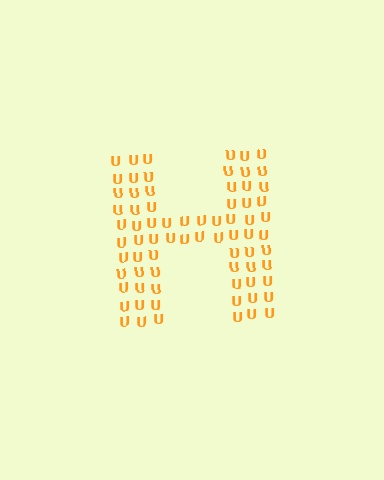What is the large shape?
The large shape is the letter H.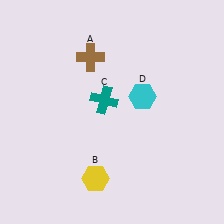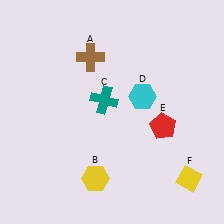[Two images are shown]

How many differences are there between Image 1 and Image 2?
There are 2 differences between the two images.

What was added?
A red pentagon (E), a yellow diamond (F) were added in Image 2.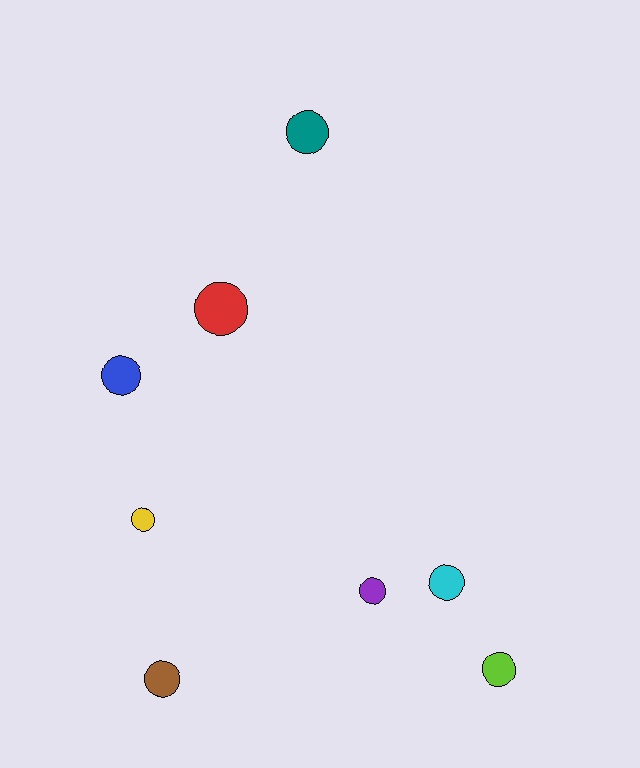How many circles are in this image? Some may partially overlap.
There are 8 circles.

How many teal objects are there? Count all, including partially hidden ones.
There is 1 teal object.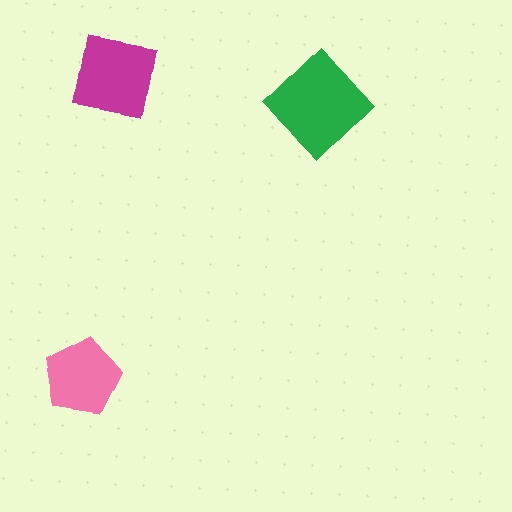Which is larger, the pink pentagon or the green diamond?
The green diamond.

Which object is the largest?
The green diamond.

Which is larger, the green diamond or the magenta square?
The green diamond.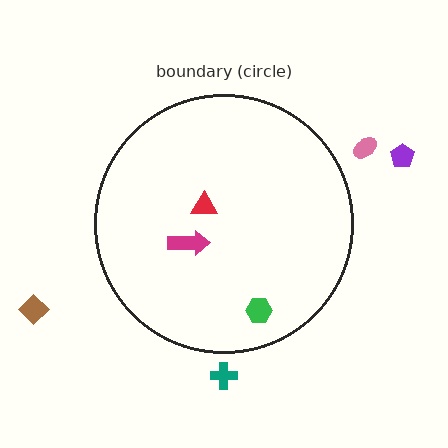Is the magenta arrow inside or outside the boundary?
Inside.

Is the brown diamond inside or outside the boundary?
Outside.